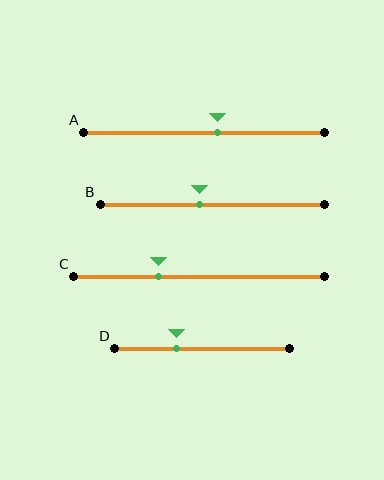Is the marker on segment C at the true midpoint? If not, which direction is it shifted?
No, the marker on segment C is shifted to the left by about 16% of the segment length.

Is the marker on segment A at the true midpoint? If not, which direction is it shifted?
No, the marker on segment A is shifted to the right by about 5% of the segment length.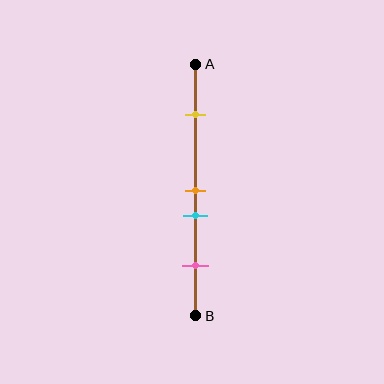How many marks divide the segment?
There are 4 marks dividing the segment.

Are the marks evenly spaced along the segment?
No, the marks are not evenly spaced.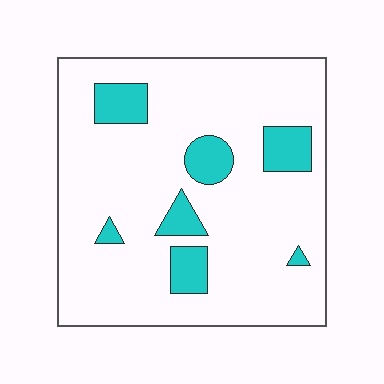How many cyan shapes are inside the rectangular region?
7.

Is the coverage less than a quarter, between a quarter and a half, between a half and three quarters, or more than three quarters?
Less than a quarter.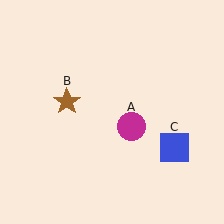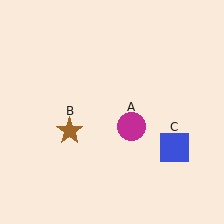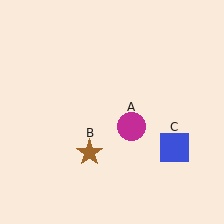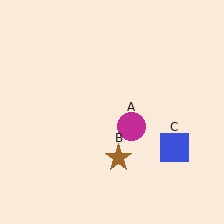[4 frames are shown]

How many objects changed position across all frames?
1 object changed position: brown star (object B).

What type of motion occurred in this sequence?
The brown star (object B) rotated counterclockwise around the center of the scene.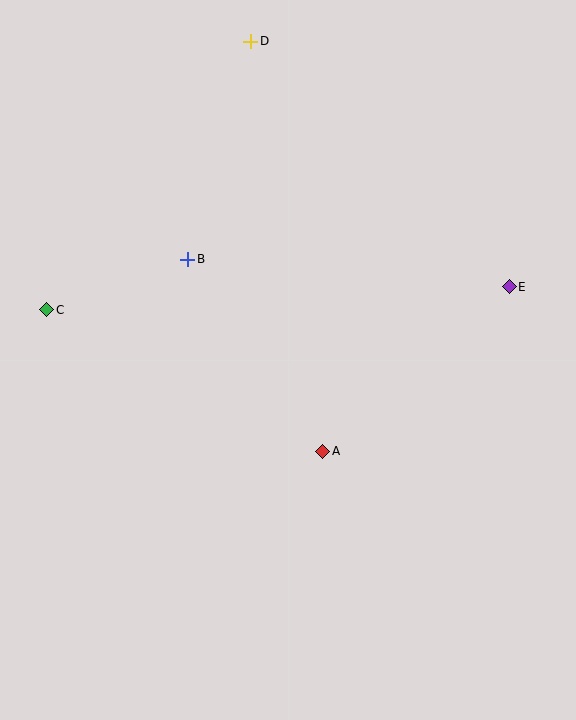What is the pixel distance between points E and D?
The distance between E and D is 356 pixels.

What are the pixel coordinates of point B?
Point B is at (188, 259).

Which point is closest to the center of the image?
Point A at (323, 451) is closest to the center.